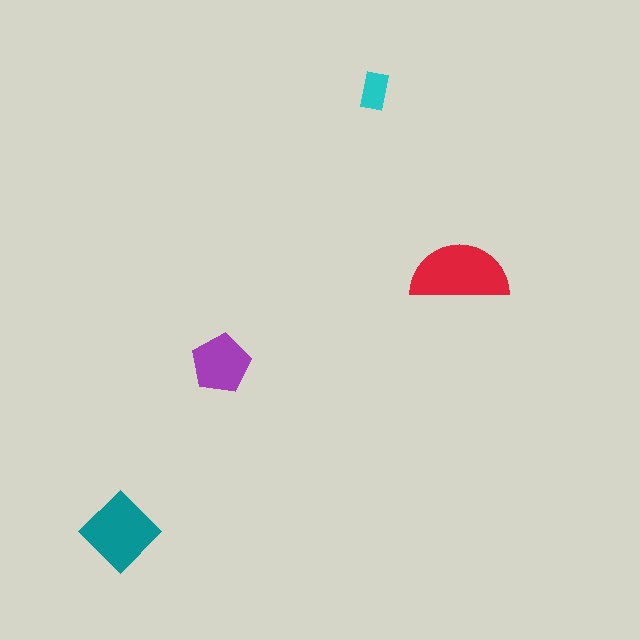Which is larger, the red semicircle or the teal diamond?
The red semicircle.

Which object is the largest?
The red semicircle.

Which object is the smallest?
The cyan rectangle.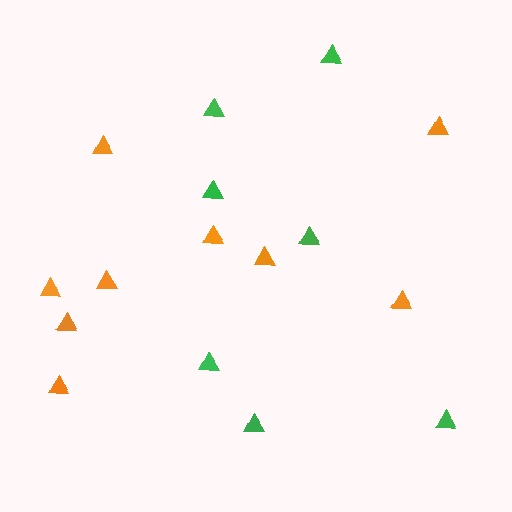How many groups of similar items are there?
There are 2 groups: one group of green triangles (7) and one group of orange triangles (9).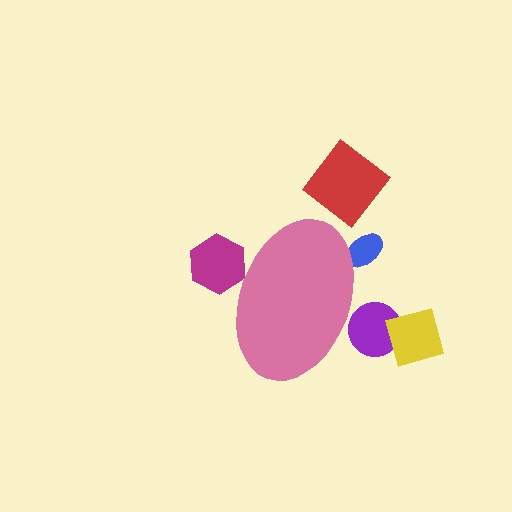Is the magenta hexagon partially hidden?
Yes, the magenta hexagon is partially hidden behind the pink ellipse.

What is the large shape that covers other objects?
A pink ellipse.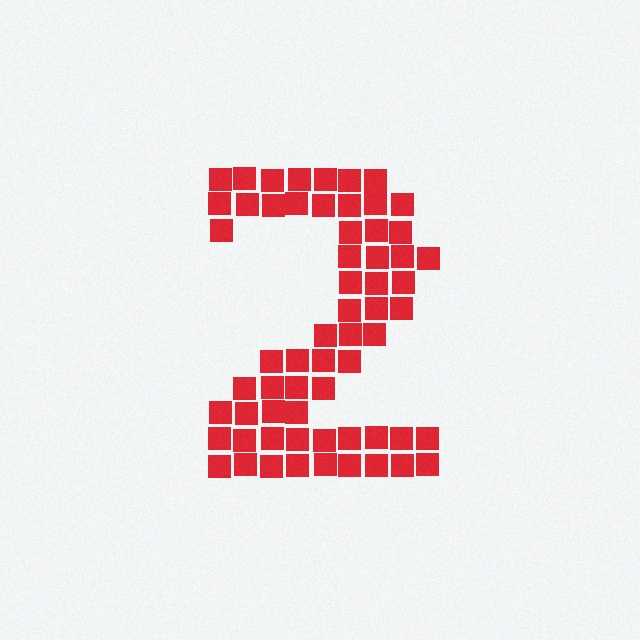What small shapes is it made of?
It is made of small squares.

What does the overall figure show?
The overall figure shows the digit 2.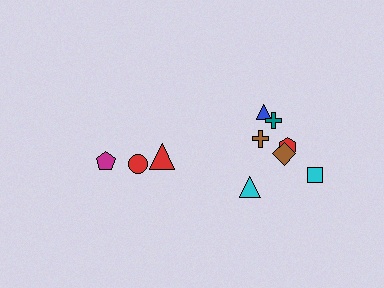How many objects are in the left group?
There are 3 objects.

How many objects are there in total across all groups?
There are 10 objects.